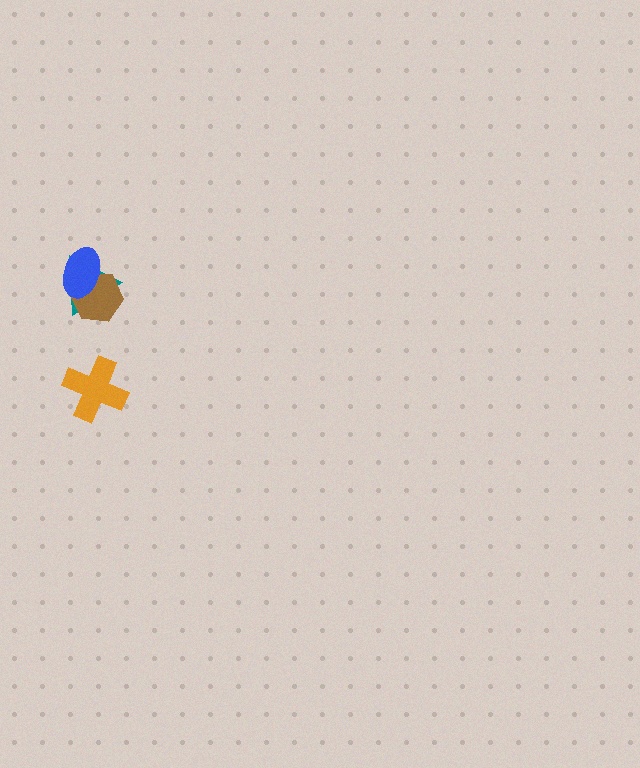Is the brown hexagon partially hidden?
Yes, it is partially covered by another shape.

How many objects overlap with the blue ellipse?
2 objects overlap with the blue ellipse.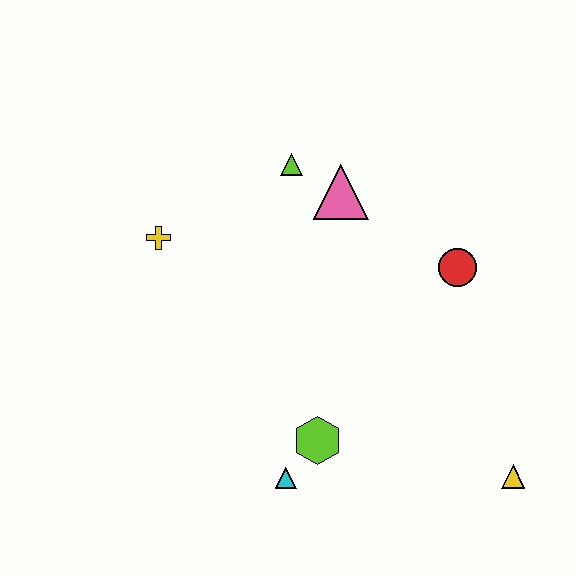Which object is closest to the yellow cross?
The lime triangle is closest to the yellow cross.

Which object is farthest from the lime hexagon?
The lime triangle is farthest from the lime hexagon.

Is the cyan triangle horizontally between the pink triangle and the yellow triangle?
No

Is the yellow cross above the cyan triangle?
Yes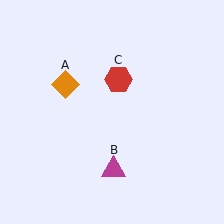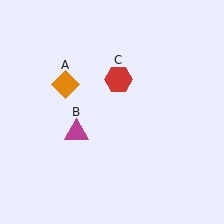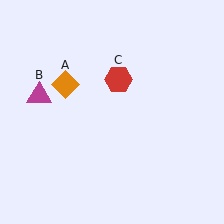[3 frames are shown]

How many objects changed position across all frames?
1 object changed position: magenta triangle (object B).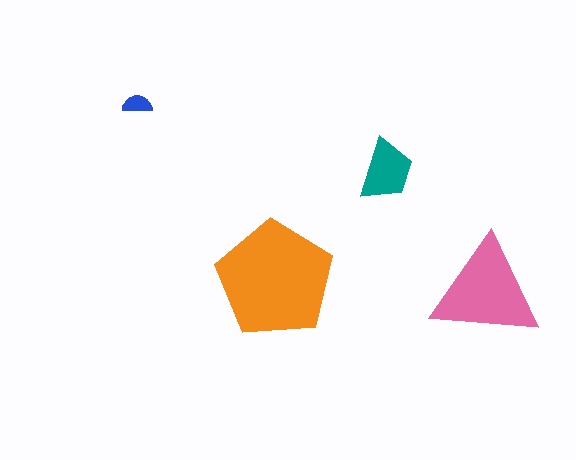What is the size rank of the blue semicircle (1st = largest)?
4th.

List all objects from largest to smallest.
The orange pentagon, the pink triangle, the teal trapezoid, the blue semicircle.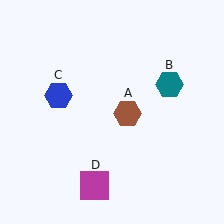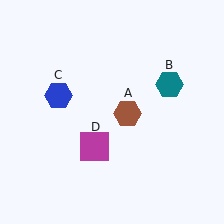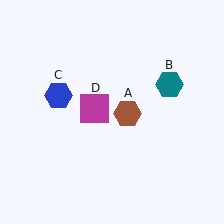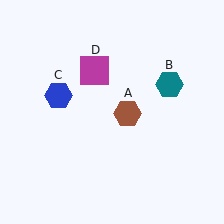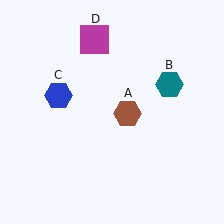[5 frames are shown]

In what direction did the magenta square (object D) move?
The magenta square (object D) moved up.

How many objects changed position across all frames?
1 object changed position: magenta square (object D).